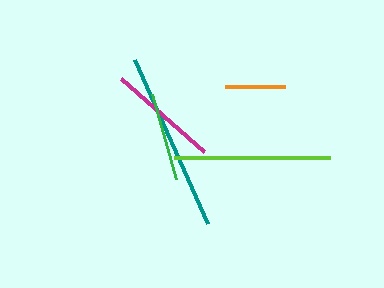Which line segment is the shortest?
The orange line is the shortest at approximately 60 pixels.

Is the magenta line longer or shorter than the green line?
The magenta line is longer than the green line.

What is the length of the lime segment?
The lime segment is approximately 156 pixels long.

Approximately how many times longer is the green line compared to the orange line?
The green line is approximately 1.5 times the length of the orange line.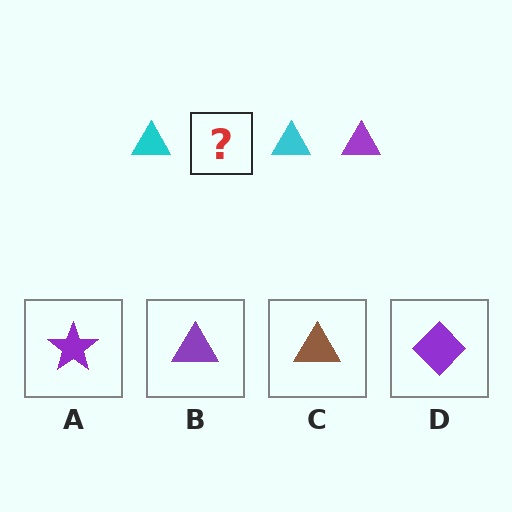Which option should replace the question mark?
Option B.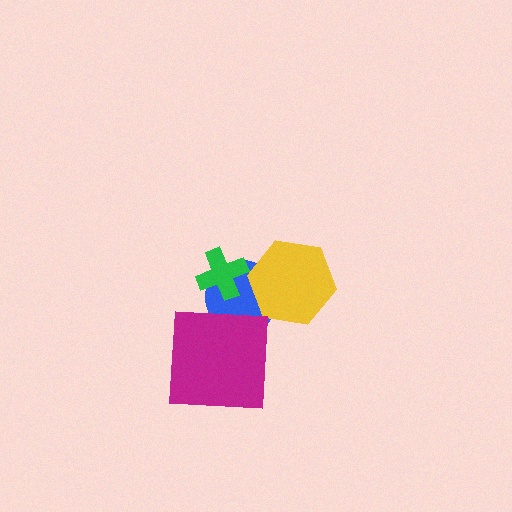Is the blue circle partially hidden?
Yes, it is partially covered by another shape.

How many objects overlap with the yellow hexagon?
1 object overlaps with the yellow hexagon.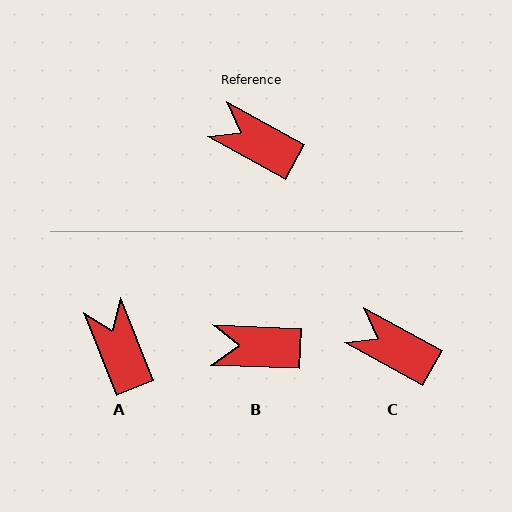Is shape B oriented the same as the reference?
No, it is off by about 27 degrees.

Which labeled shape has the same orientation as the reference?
C.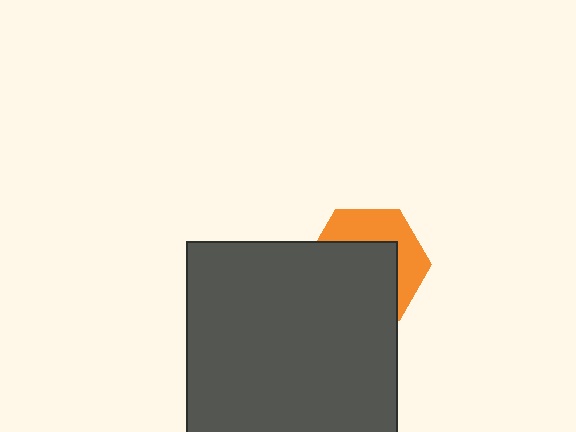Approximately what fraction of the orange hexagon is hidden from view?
Roughly 60% of the orange hexagon is hidden behind the dark gray square.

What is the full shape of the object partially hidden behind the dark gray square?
The partially hidden object is an orange hexagon.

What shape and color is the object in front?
The object in front is a dark gray square.